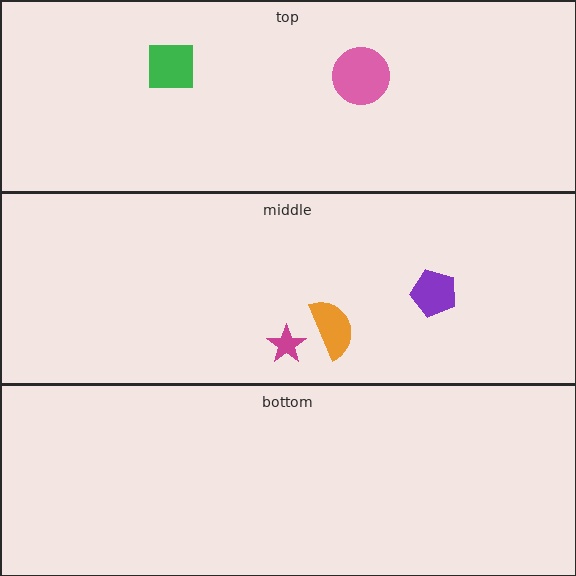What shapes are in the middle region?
The purple pentagon, the magenta star, the orange semicircle.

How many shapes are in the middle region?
3.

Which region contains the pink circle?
The top region.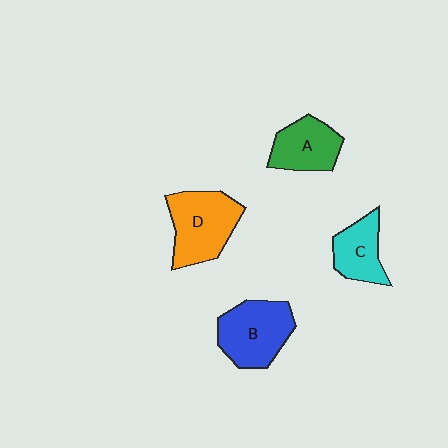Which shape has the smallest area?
Shape C (cyan).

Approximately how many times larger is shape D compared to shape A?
Approximately 1.4 times.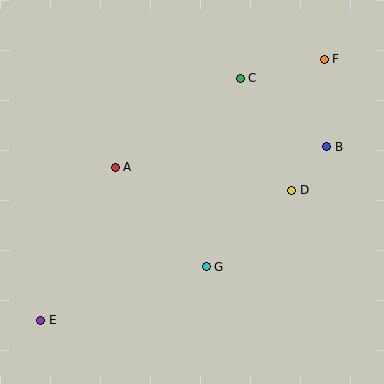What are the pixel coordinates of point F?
Point F is at (324, 59).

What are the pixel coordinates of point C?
Point C is at (240, 78).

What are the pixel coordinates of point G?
Point G is at (206, 267).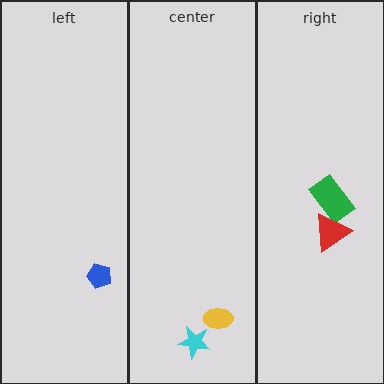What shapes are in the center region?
The yellow ellipse, the cyan star.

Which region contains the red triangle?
The right region.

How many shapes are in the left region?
1.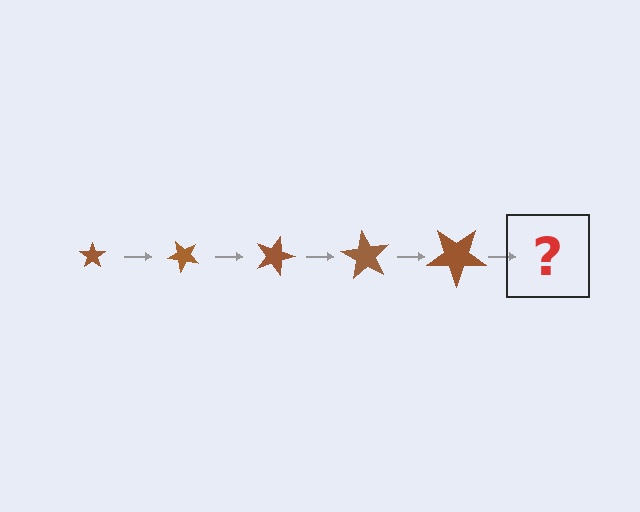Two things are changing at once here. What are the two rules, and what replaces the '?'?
The two rules are that the star grows larger each step and it rotates 45 degrees each step. The '?' should be a star, larger than the previous one and rotated 225 degrees from the start.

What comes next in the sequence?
The next element should be a star, larger than the previous one and rotated 225 degrees from the start.